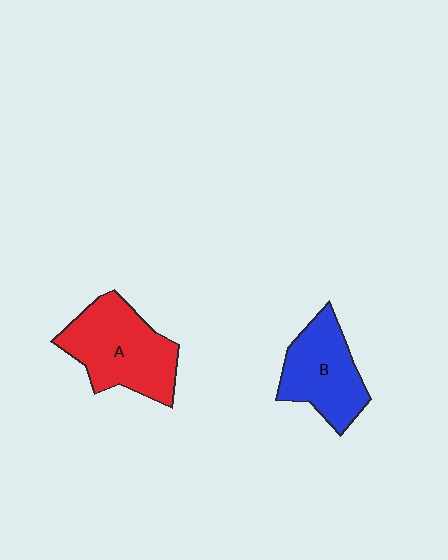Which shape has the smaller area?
Shape B (blue).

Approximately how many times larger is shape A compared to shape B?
Approximately 1.2 times.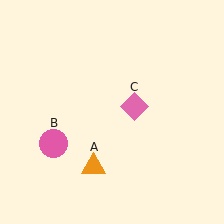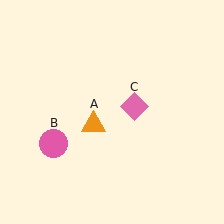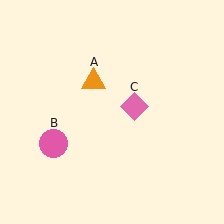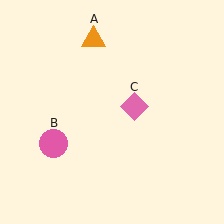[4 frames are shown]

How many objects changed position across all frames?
1 object changed position: orange triangle (object A).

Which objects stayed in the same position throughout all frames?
Pink circle (object B) and pink diamond (object C) remained stationary.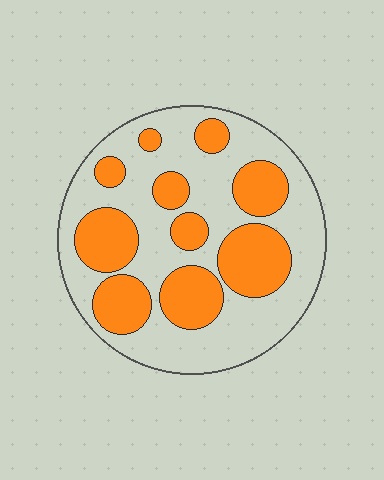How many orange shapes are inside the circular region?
10.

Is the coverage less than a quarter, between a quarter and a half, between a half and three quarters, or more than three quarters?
Between a quarter and a half.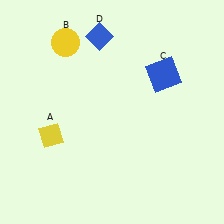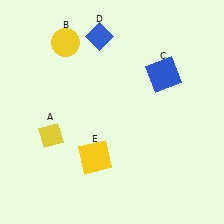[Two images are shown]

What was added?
A yellow square (E) was added in Image 2.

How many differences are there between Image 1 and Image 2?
There is 1 difference between the two images.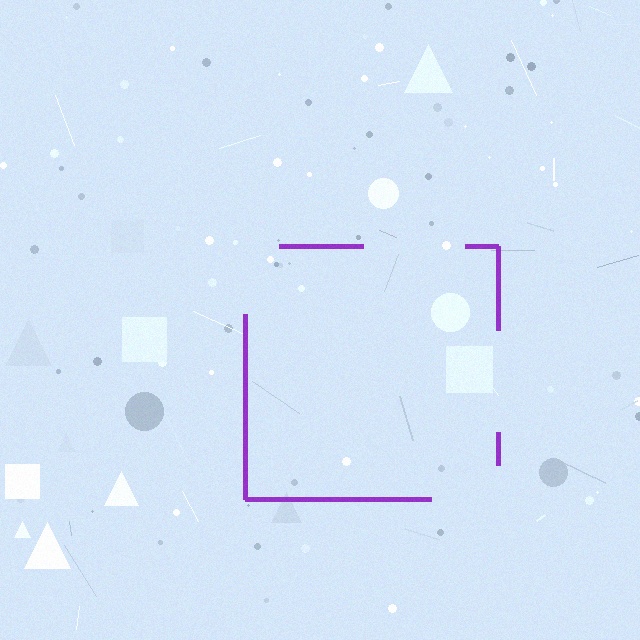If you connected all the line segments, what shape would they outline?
They would outline a square.